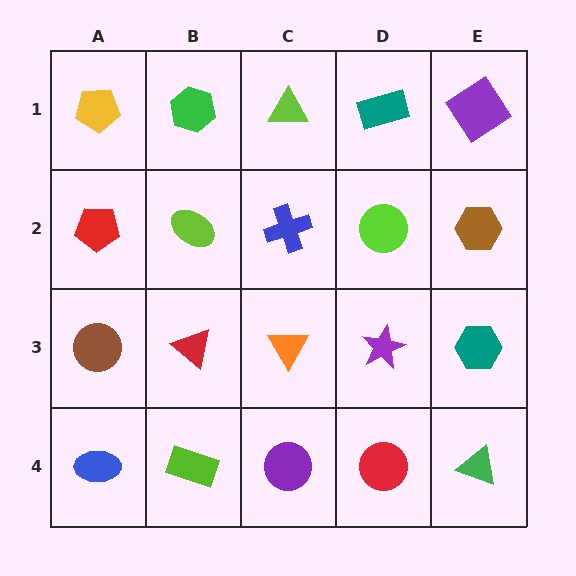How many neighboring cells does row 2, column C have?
4.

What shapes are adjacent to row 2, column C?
A lime triangle (row 1, column C), an orange triangle (row 3, column C), a lime ellipse (row 2, column B), a lime circle (row 2, column D).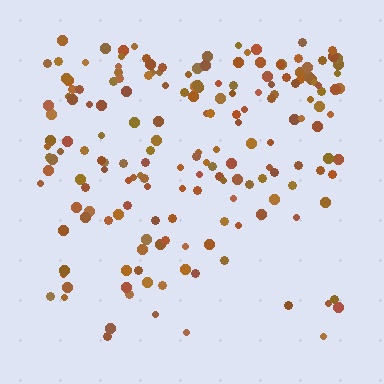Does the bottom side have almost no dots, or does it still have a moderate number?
Still a moderate number, just noticeably fewer than the top.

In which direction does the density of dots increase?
From bottom to top, with the top side densest.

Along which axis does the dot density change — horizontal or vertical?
Vertical.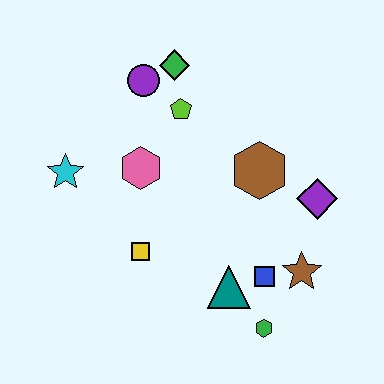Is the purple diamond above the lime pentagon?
No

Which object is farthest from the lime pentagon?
The green hexagon is farthest from the lime pentagon.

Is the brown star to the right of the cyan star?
Yes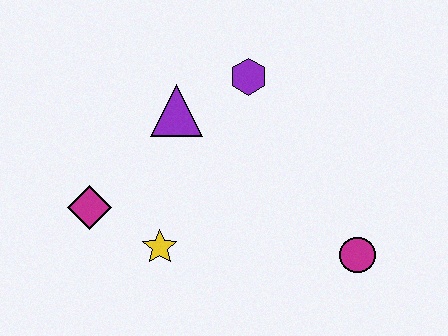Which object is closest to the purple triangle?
The purple hexagon is closest to the purple triangle.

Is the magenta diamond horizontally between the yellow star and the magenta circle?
No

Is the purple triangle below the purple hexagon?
Yes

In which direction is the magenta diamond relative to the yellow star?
The magenta diamond is to the left of the yellow star.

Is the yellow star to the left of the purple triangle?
Yes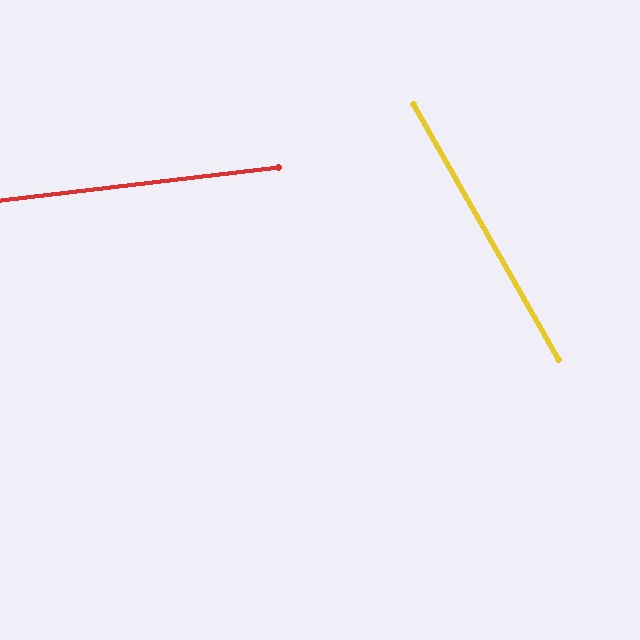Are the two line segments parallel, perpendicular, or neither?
Neither parallel nor perpendicular — they differ by about 67°.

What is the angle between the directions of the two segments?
Approximately 67 degrees.